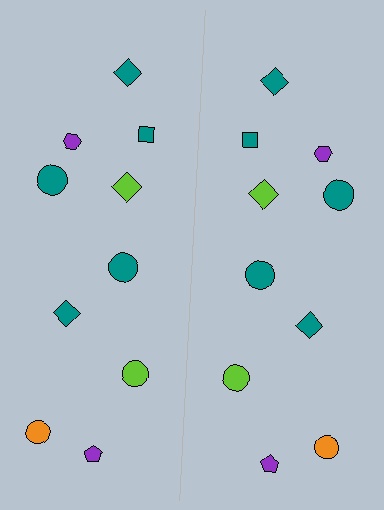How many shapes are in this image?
There are 20 shapes in this image.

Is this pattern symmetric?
Yes, this pattern has bilateral (reflection) symmetry.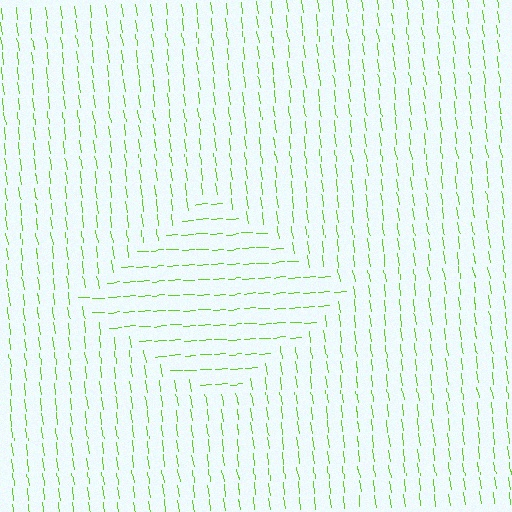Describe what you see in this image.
The image is filled with small lime line segments. A diamond region in the image has lines oriented differently from the surrounding lines, creating a visible texture boundary.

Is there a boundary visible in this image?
Yes, there is a texture boundary formed by a change in line orientation.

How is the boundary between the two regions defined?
The boundary is defined purely by a change in line orientation (approximately 86 degrees difference). All lines are the same color and thickness.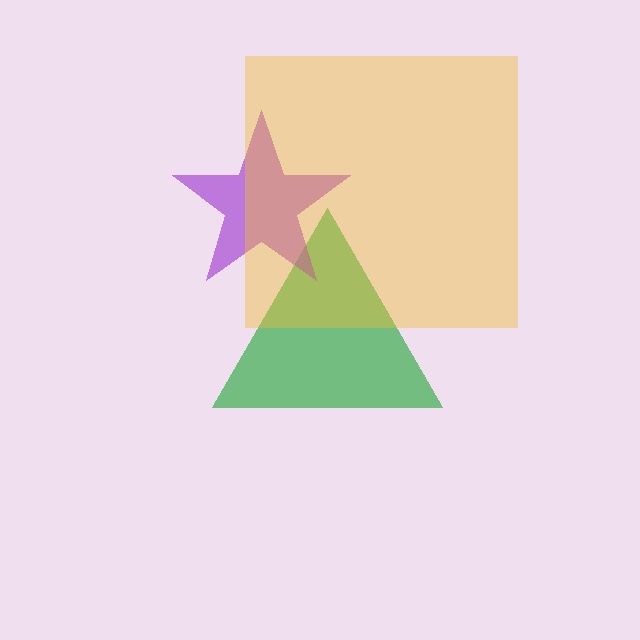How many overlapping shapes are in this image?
There are 3 overlapping shapes in the image.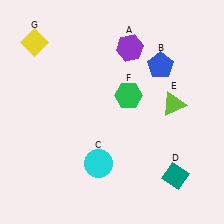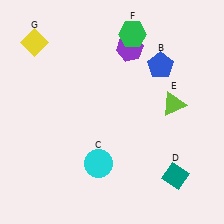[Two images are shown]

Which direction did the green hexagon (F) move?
The green hexagon (F) moved up.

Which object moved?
The green hexagon (F) moved up.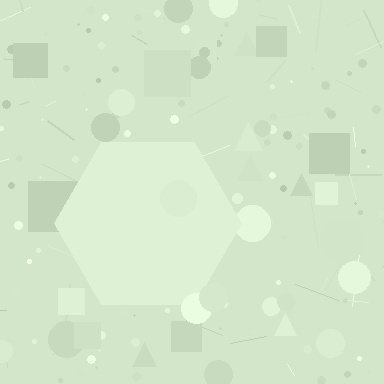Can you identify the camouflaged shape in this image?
The camouflaged shape is a hexagon.